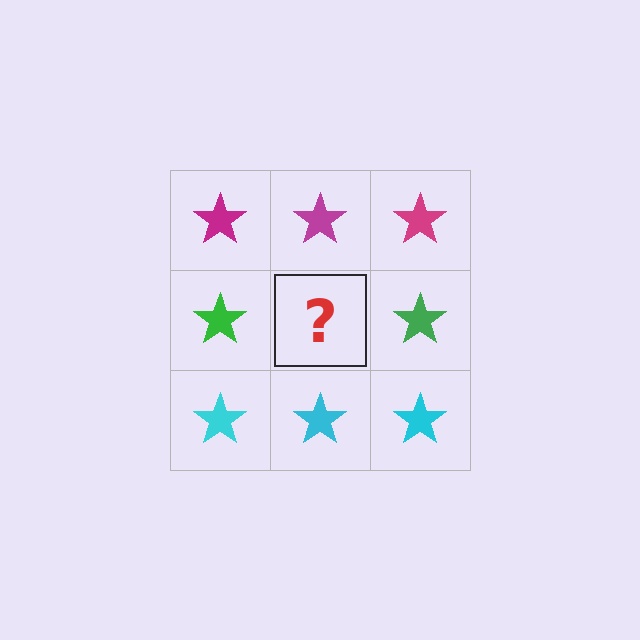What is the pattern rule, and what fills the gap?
The rule is that each row has a consistent color. The gap should be filled with a green star.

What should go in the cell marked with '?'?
The missing cell should contain a green star.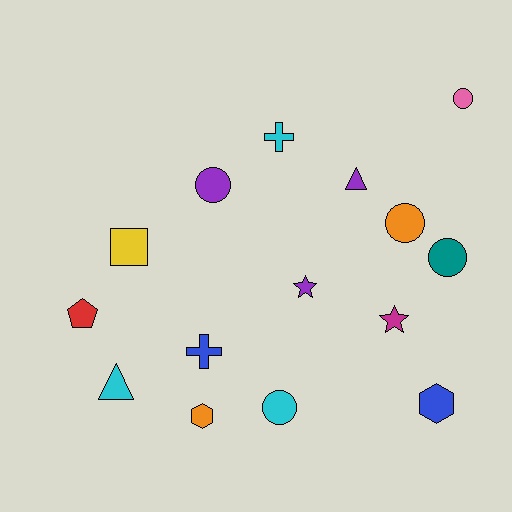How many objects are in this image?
There are 15 objects.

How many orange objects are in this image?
There are 2 orange objects.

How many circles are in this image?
There are 5 circles.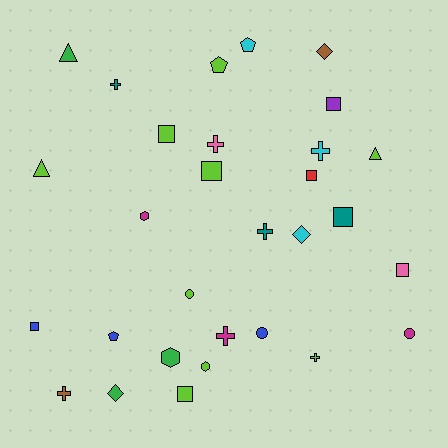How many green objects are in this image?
There are 3 green objects.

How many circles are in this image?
There are 3 circles.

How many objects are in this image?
There are 30 objects.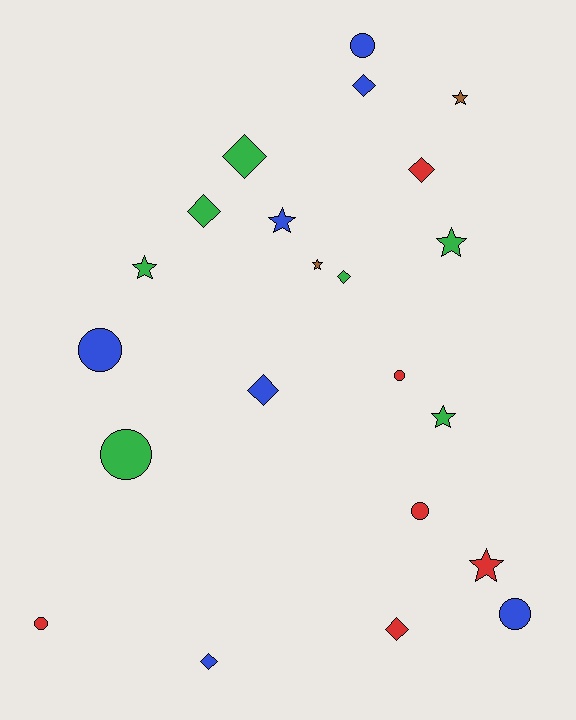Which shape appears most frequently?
Diamond, with 8 objects.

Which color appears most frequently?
Blue, with 7 objects.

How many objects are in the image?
There are 22 objects.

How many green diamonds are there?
There are 3 green diamonds.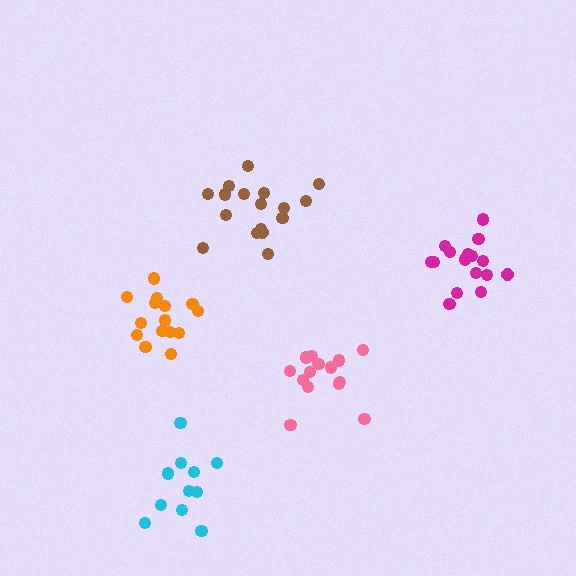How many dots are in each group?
Group 1: 16 dots, Group 2: 17 dots, Group 3: 14 dots, Group 4: 16 dots, Group 5: 11 dots (74 total).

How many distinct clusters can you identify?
There are 5 distinct clusters.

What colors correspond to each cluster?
The clusters are colored: orange, brown, pink, magenta, cyan.